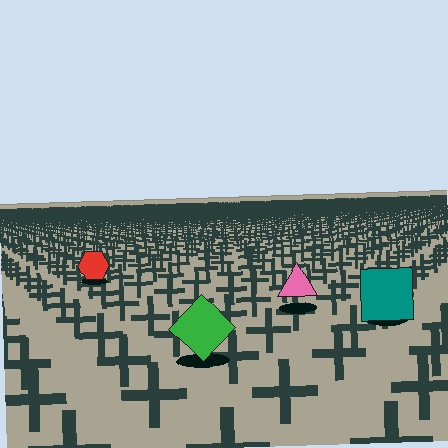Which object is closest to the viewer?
The green diamond is closest. The texture marks near it are larger and more spread out.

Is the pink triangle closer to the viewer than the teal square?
No. The teal square is closer — you can tell from the texture gradient: the ground texture is coarser near it.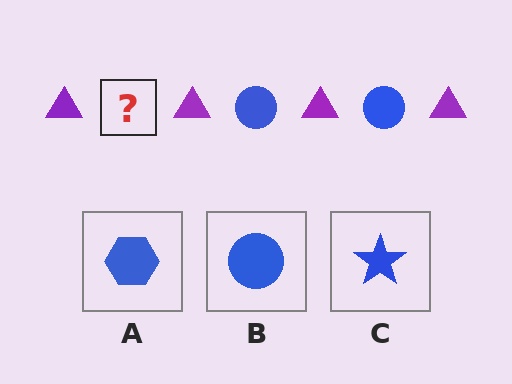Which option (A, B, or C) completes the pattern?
B.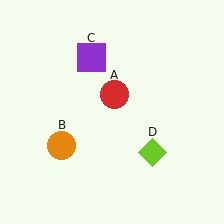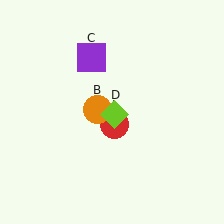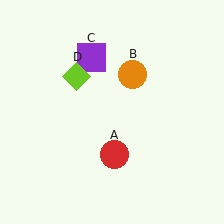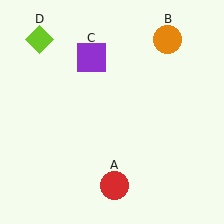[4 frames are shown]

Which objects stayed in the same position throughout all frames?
Purple square (object C) remained stationary.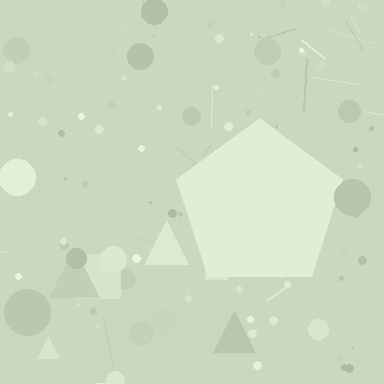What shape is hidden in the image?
A pentagon is hidden in the image.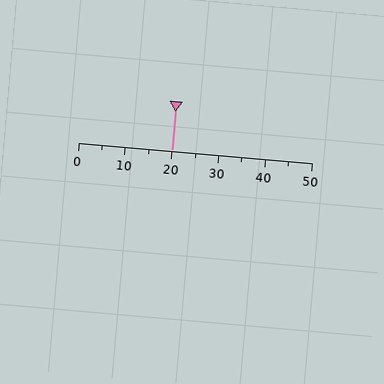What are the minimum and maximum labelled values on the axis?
The axis runs from 0 to 50.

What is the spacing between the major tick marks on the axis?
The major ticks are spaced 10 apart.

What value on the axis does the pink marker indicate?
The marker indicates approximately 20.